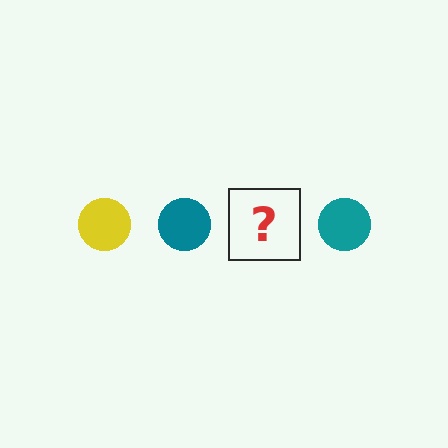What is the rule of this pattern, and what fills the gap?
The rule is that the pattern cycles through yellow, teal circles. The gap should be filled with a yellow circle.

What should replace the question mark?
The question mark should be replaced with a yellow circle.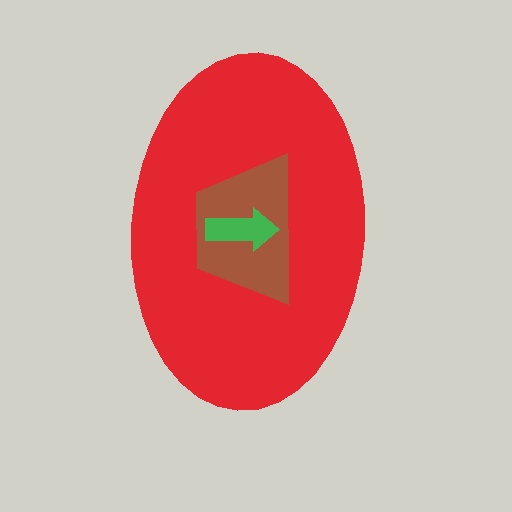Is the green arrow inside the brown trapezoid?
Yes.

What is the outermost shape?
The red ellipse.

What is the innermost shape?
The green arrow.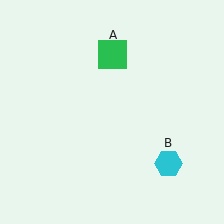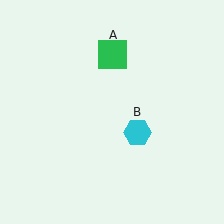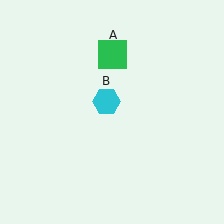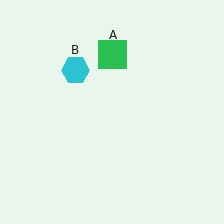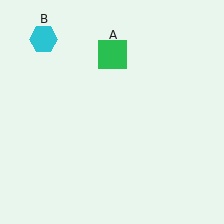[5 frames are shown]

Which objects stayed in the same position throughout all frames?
Green square (object A) remained stationary.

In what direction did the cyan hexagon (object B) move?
The cyan hexagon (object B) moved up and to the left.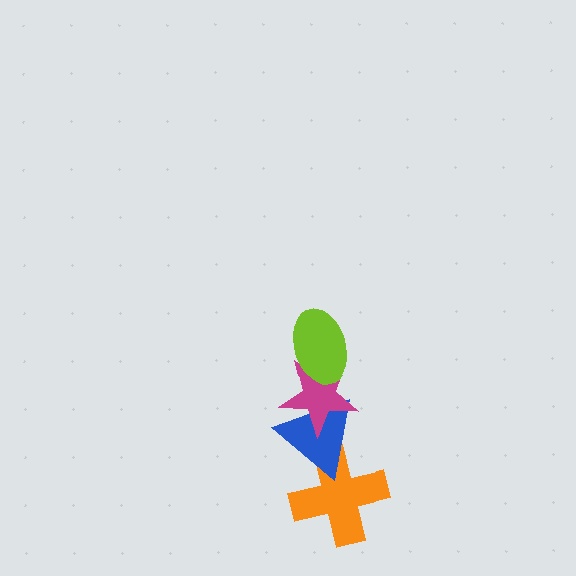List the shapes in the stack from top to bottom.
From top to bottom: the lime ellipse, the magenta star, the blue triangle, the orange cross.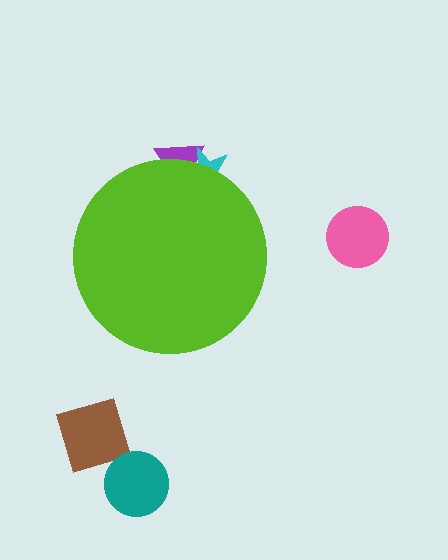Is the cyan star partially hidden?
Yes, the cyan star is partially hidden behind the lime circle.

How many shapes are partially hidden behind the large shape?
2 shapes are partially hidden.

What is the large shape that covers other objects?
A lime circle.